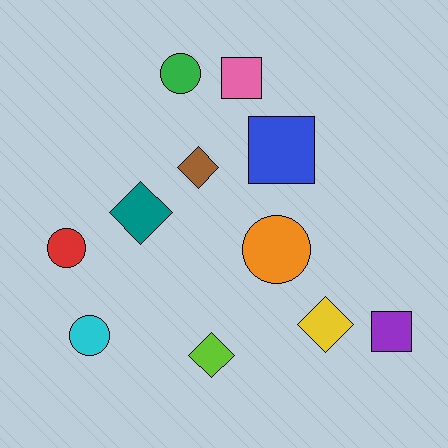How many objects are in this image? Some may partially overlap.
There are 11 objects.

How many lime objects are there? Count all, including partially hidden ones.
There is 1 lime object.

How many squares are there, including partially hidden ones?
There are 3 squares.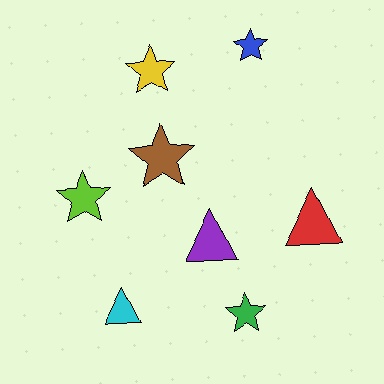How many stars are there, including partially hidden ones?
There are 5 stars.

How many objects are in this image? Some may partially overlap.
There are 8 objects.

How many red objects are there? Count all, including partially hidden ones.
There is 1 red object.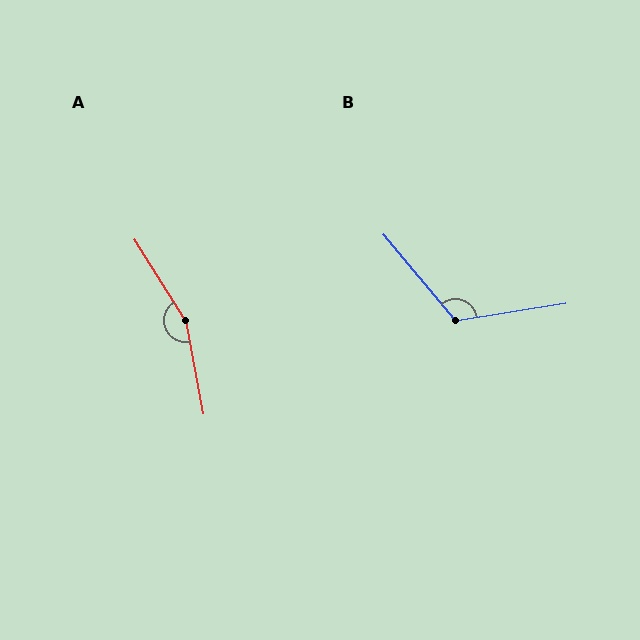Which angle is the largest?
A, at approximately 158 degrees.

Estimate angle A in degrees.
Approximately 158 degrees.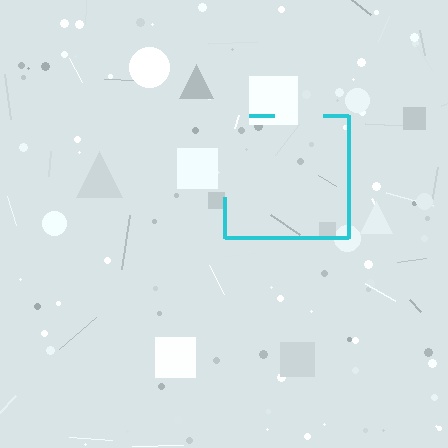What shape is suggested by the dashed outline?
The dashed outline suggests a square.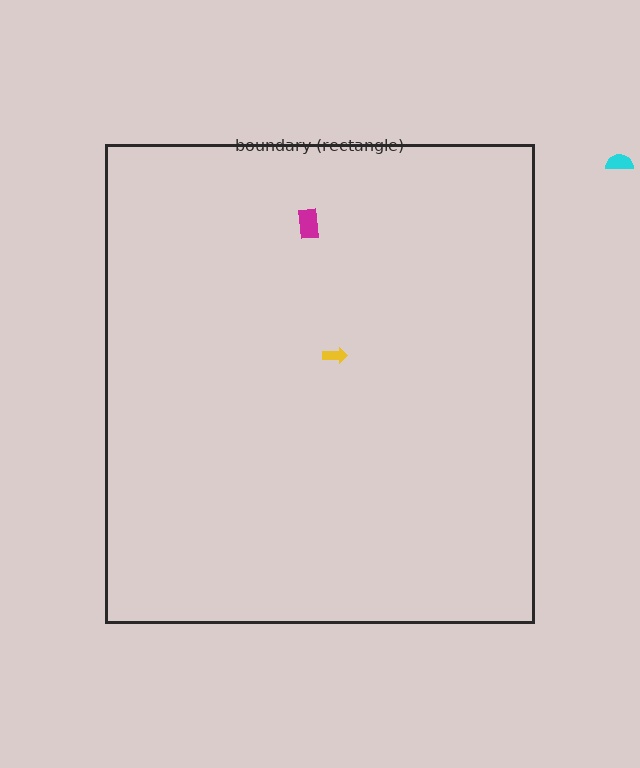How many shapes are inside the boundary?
2 inside, 1 outside.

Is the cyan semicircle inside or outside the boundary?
Outside.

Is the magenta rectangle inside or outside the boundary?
Inside.